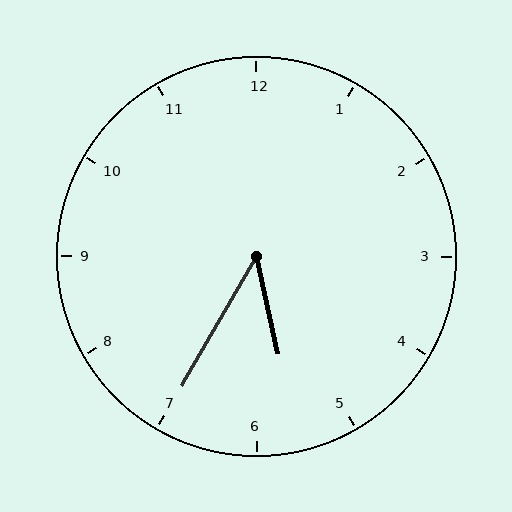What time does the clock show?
5:35.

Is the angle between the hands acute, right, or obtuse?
It is acute.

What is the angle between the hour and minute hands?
Approximately 42 degrees.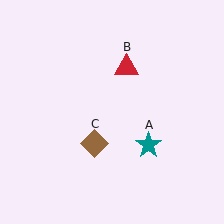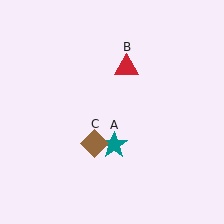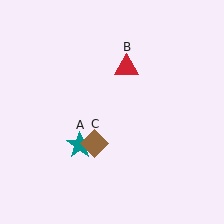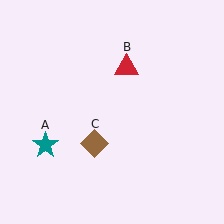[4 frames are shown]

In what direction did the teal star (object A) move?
The teal star (object A) moved left.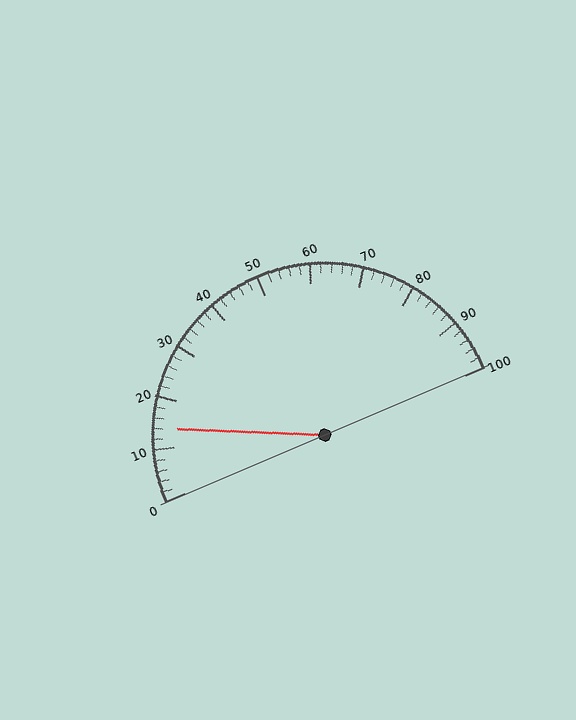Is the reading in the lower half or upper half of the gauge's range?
The reading is in the lower half of the range (0 to 100).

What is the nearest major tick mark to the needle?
The nearest major tick mark is 10.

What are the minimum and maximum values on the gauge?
The gauge ranges from 0 to 100.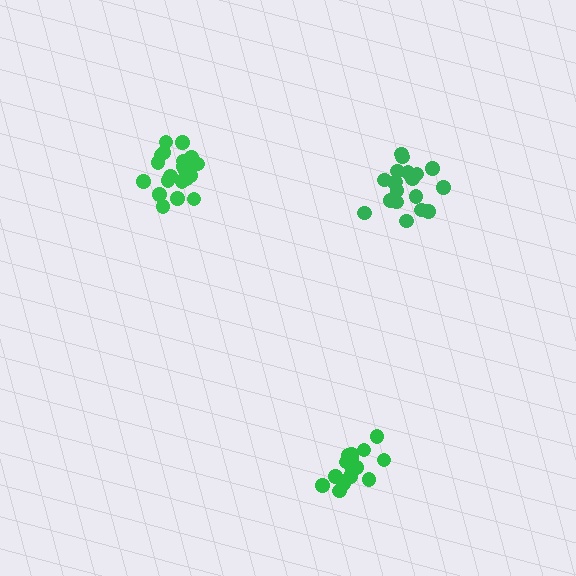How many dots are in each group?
Group 1: 15 dots, Group 2: 20 dots, Group 3: 19 dots (54 total).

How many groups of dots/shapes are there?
There are 3 groups.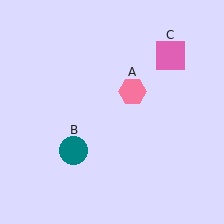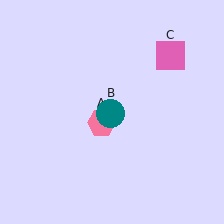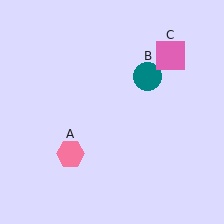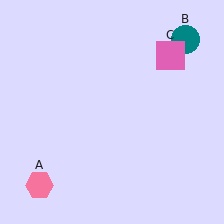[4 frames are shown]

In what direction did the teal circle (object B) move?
The teal circle (object B) moved up and to the right.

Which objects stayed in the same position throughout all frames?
Pink square (object C) remained stationary.